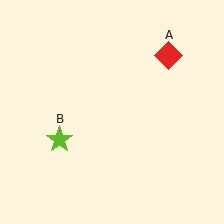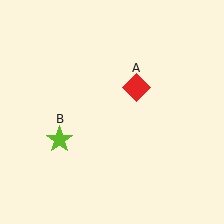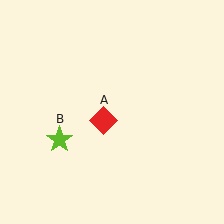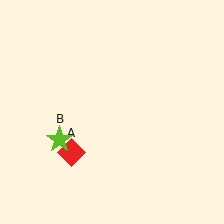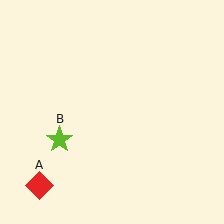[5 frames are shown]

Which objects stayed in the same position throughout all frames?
Lime star (object B) remained stationary.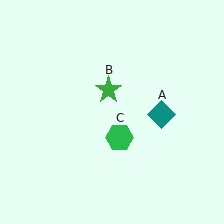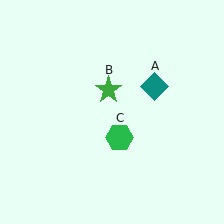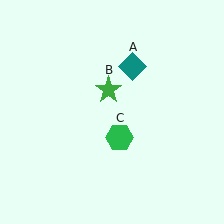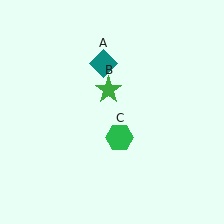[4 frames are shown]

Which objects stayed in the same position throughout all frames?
Green star (object B) and green hexagon (object C) remained stationary.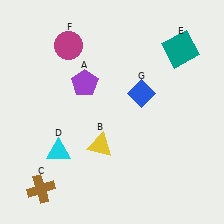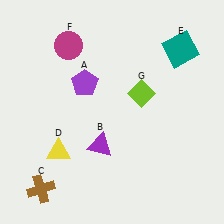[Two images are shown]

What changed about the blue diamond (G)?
In Image 1, G is blue. In Image 2, it changed to lime.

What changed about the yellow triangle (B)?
In Image 1, B is yellow. In Image 2, it changed to purple.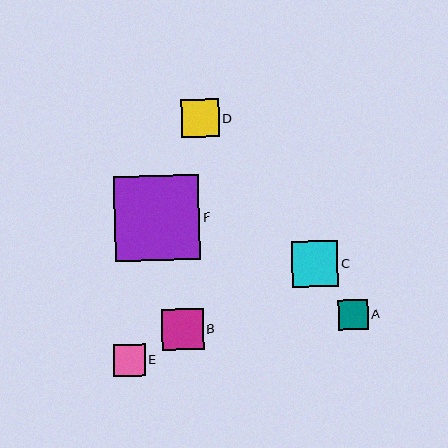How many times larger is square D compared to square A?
Square D is approximately 1.3 times the size of square A.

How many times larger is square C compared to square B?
Square C is approximately 1.1 times the size of square B.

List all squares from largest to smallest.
From largest to smallest: F, C, B, D, E, A.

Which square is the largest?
Square F is the largest with a size of approximately 85 pixels.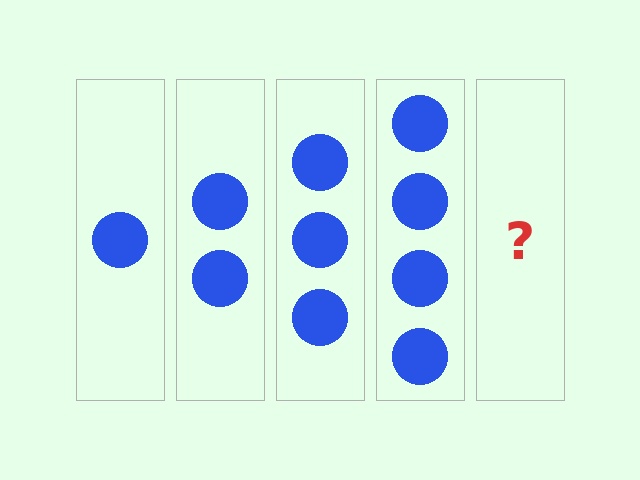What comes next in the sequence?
The next element should be 5 circles.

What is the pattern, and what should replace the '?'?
The pattern is that each step adds one more circle. The '?' should be 5 circles.